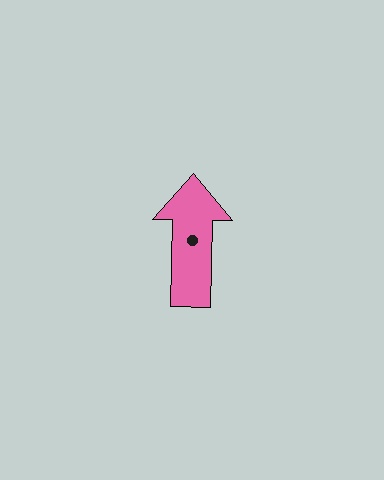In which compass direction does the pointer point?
North.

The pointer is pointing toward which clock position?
Roughly 12 o'clock.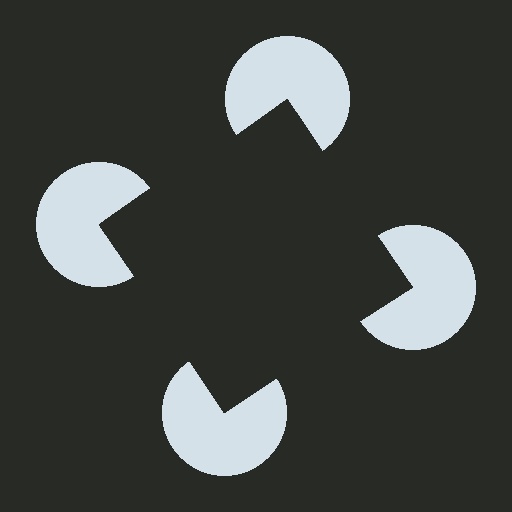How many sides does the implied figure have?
4 sides.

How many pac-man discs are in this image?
There are 4 — one at each vertex of the illusory square.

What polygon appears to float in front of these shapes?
An illusory square — its edges are inferred from the aligned wedge cuts in the pac-man discs, not physically drawn.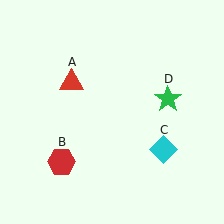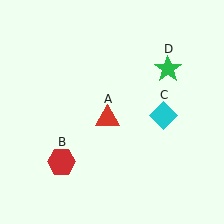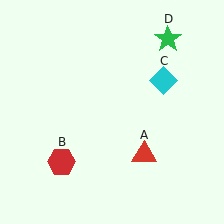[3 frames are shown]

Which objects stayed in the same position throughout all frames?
Red hexagon (object B) remained stationary.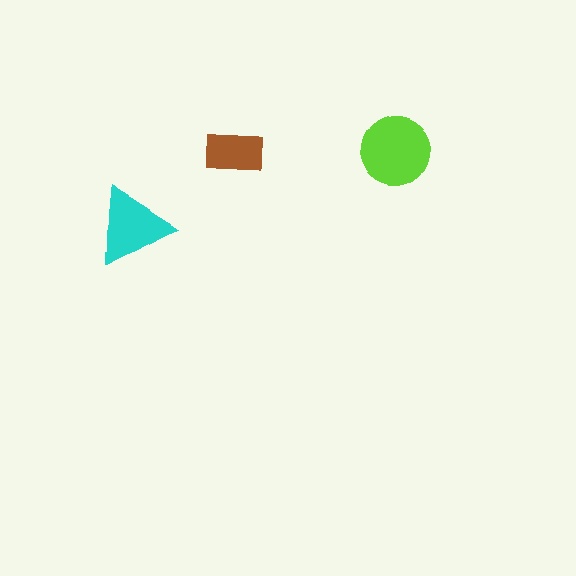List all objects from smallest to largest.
The brown rectangle, the cyan triangle, the lime circle.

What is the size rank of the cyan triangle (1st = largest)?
2nd.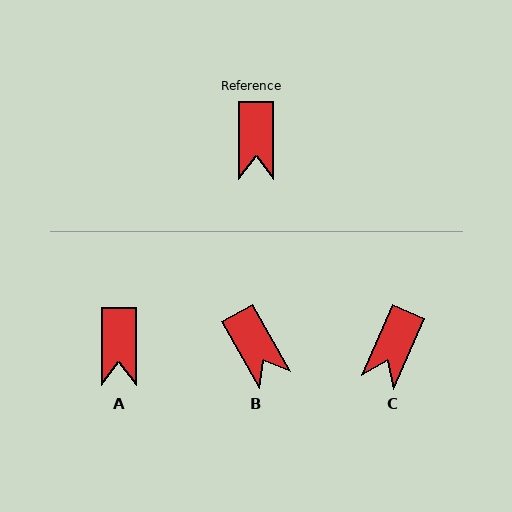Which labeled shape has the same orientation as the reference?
A.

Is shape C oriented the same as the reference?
No, it is off by about 23 degrees.